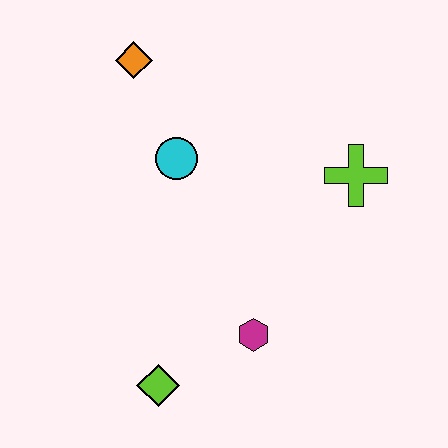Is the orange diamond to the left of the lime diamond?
Yes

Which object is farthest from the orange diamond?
The lime diamond is farthest from the orange diamond.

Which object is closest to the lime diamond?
The magenta hexagon is closest to the lime diamond.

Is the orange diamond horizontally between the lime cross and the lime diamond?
No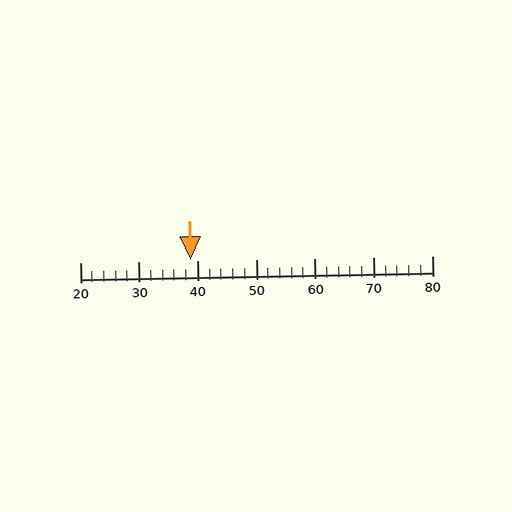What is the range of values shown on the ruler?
The ruler shows values from 20 to 80.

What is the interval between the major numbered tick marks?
The major tick marks are spaced 10 units apart.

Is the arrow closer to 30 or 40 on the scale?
The arrow is closer to 40.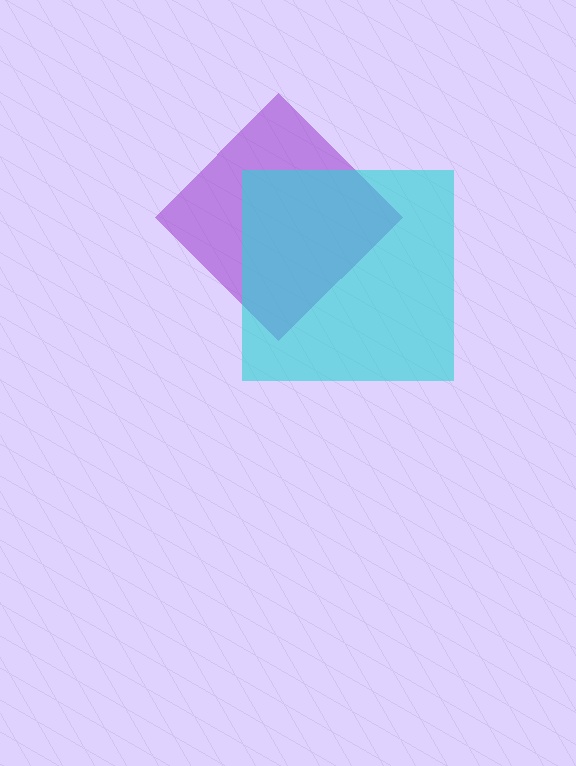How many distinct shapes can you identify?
There are 2 distinct shapes: a purple diamond, a cyan square.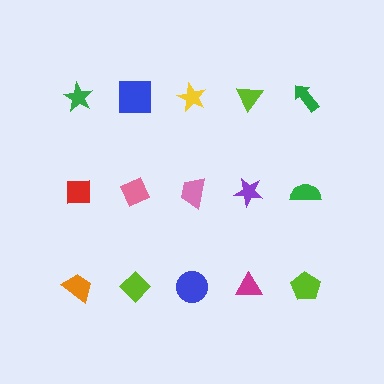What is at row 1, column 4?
A lime triangle.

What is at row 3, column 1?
An orange trapezoid.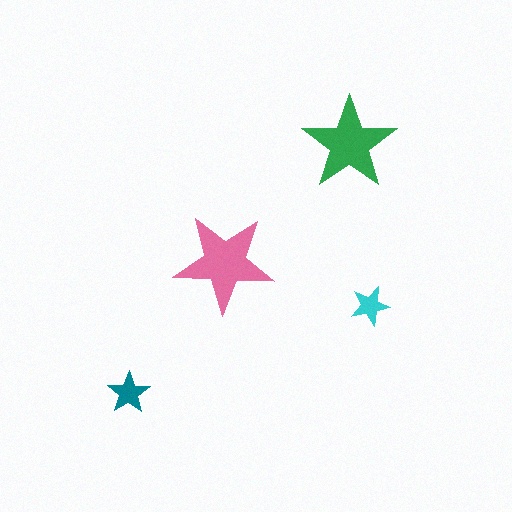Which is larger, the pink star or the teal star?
The pink one.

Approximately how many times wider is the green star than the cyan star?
About 2.5 times wider.